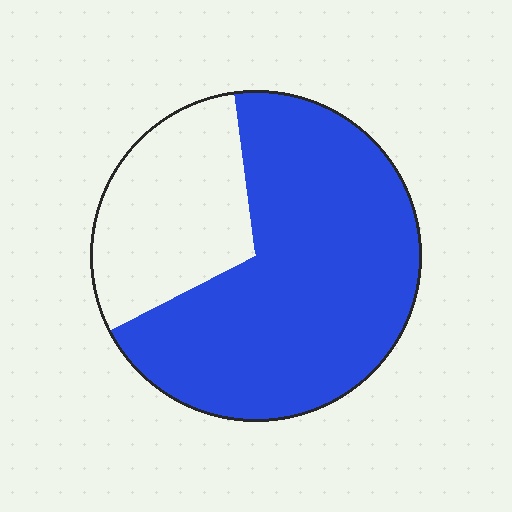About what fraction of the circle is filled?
About two thirds (2/3).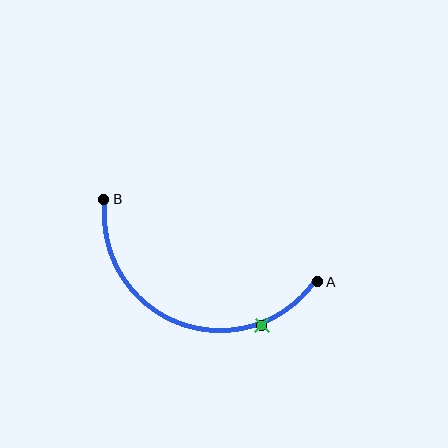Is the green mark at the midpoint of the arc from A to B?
No. The green mark lies on the arc but is closer to endpoint A. The arc midpoint would be at the point on the curve equidistant along the arc from both A and B.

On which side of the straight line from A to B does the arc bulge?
The arc bulges below the straight line connecting A and B.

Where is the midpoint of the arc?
The arc midpoint is the point on the curve farthest from the straight line joining A and B. It sits below that line.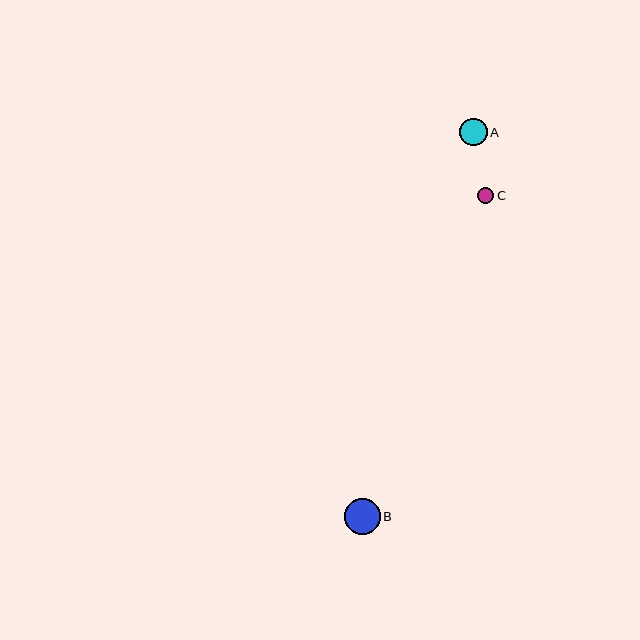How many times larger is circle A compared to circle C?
Circle A is approximately 1.7 times the size of circle C.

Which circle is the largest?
Circle B is the largest with a size of approximately 36 pixels.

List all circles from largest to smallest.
From largest to smallest: B, A, C.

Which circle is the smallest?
Circle C is the smallest with a size of approximately 16 pixels.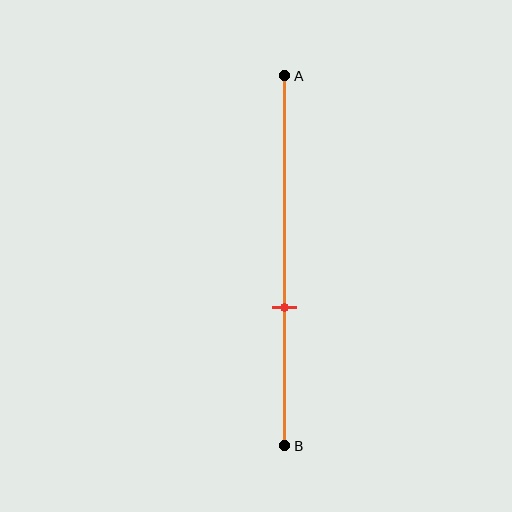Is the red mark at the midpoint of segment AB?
No, the mark is at about 65% from A, not at the 50% midpoint.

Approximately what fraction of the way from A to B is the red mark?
The red mark is approximately 65% of the way from A to B.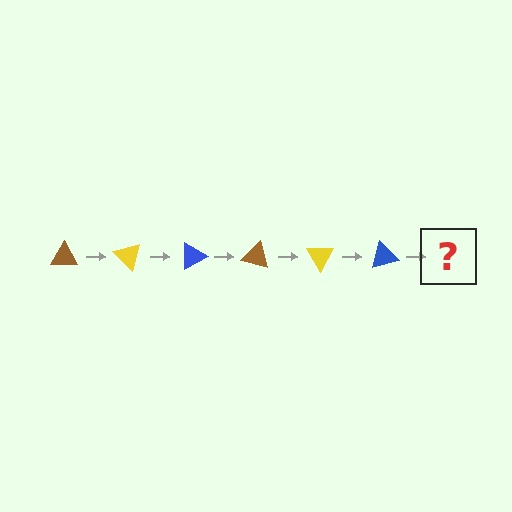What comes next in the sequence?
The next element should be a brown triangle, rotated 270 degrees from the start.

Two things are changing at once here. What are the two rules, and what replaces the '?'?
The two rules are that it rotates 45 degrees each step and the color cycles through brown, yellow, and blue. The '?' should be a brown triangle, rotated 270 degrees from the start.